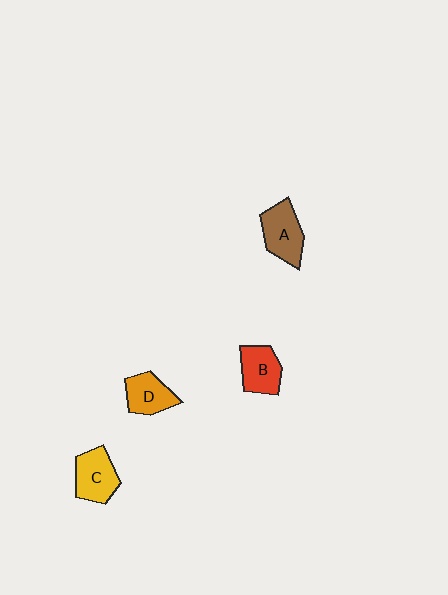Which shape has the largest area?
Shape A (brown).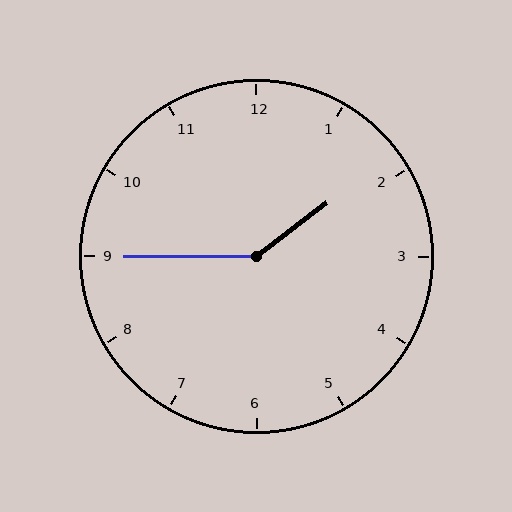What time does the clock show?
1:45.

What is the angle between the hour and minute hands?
Approximately 142 degrees.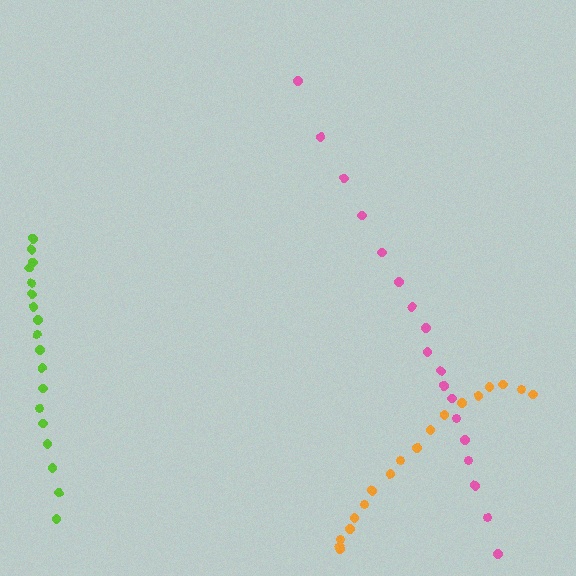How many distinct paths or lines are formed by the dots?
There are 3 distinct paths.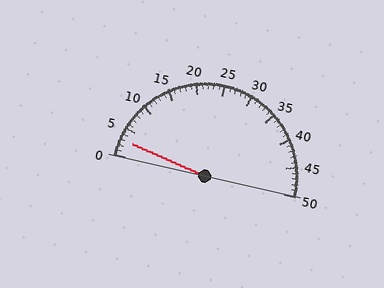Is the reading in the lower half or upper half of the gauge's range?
The reading is in the lower half of the range (0 to 50).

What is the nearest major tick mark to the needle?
The nearest major tick mark is 5.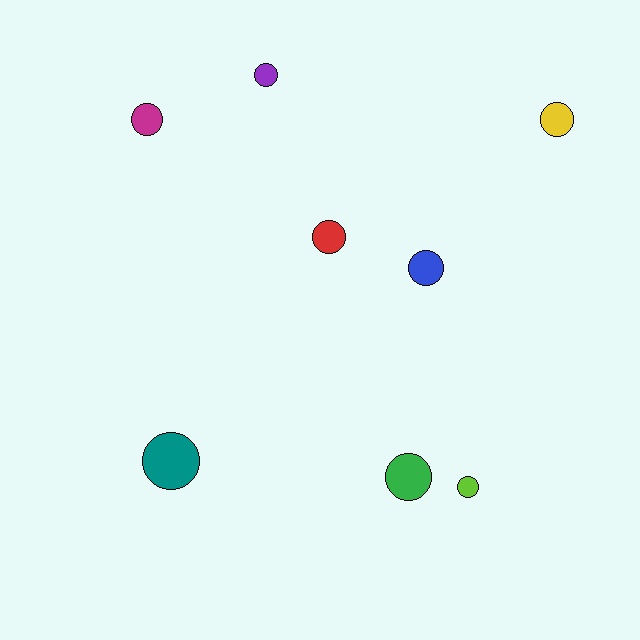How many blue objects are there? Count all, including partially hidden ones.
There is 1 blue object.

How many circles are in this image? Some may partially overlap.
There are 8 circles.